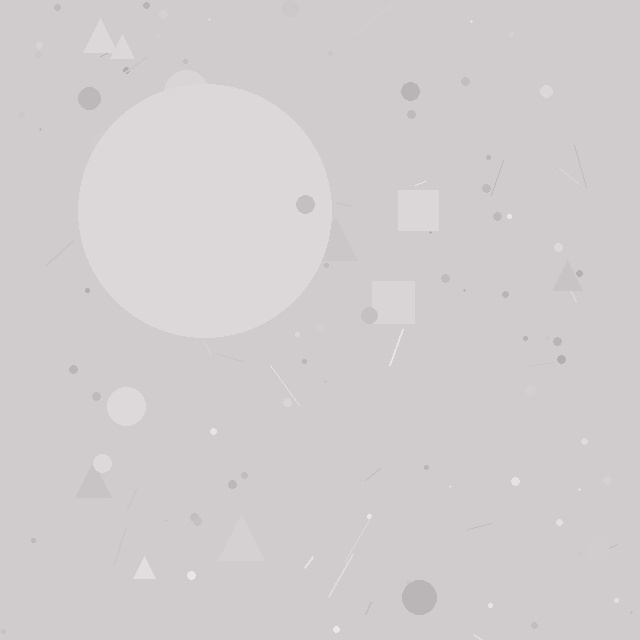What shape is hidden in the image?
A circle is hidden in the image.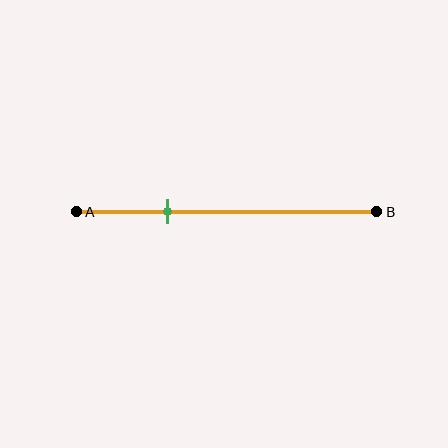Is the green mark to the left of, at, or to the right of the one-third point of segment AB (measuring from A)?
The green mark is approximately at the one-third point of segment AB.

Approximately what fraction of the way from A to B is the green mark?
The green mark is approximately 30% of the way from A to B.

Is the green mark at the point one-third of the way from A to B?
Yes, the mark is approximately at the one-third point.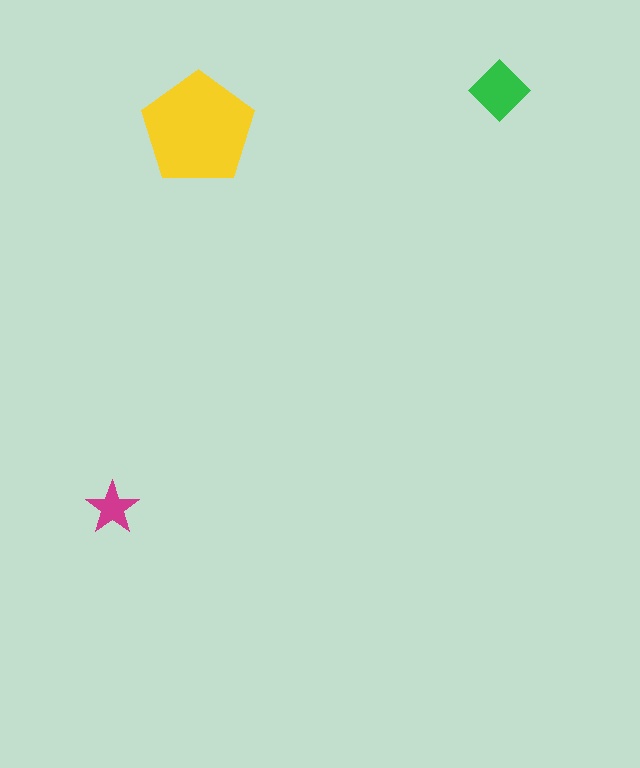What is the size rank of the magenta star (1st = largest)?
3rd.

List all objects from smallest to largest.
The magenta star, the green diamond, the yellow pentagon.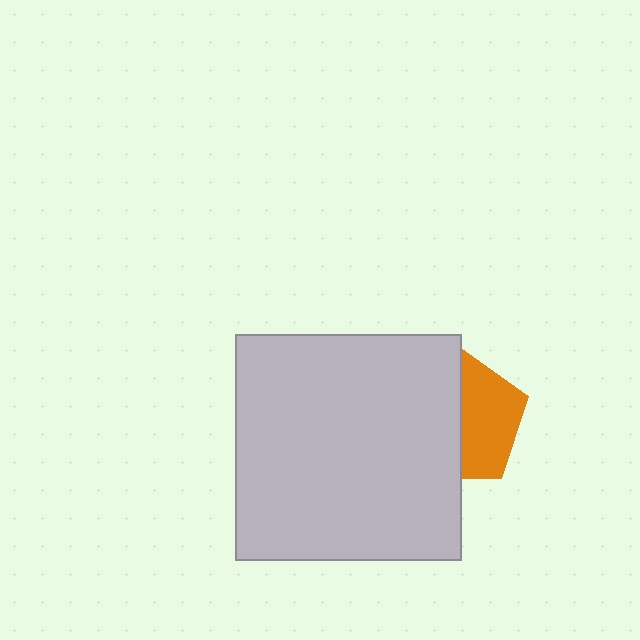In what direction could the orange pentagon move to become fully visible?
The orange pentagon could move right. That would shift it out from behind the light gray square entirely.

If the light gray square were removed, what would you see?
You would see the complete orange pentagon.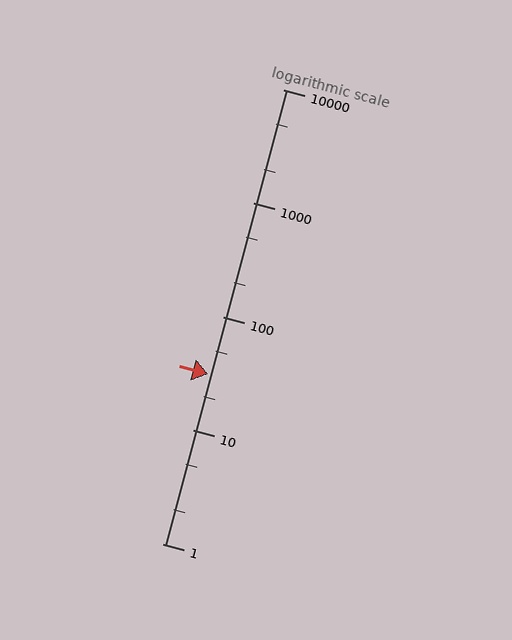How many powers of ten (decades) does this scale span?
The scale spans 4 decades, from 1 to 10000.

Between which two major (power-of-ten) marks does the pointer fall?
The pointer is between 10 and 100.